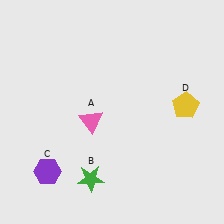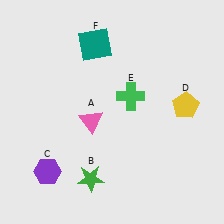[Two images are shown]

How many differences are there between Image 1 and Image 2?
There are 2 differences between the two images.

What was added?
A green cross (E), a teal square (F) were added in Image 2.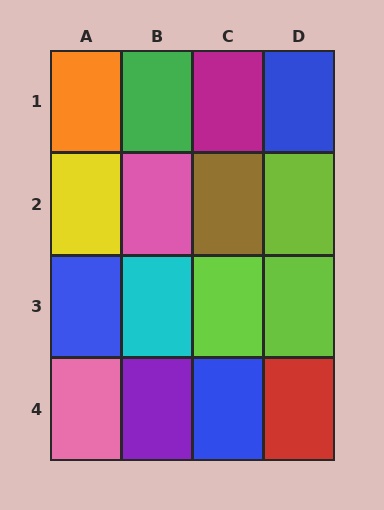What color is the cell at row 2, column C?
Brown.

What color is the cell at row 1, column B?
Green.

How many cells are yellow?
1 cell is yellow.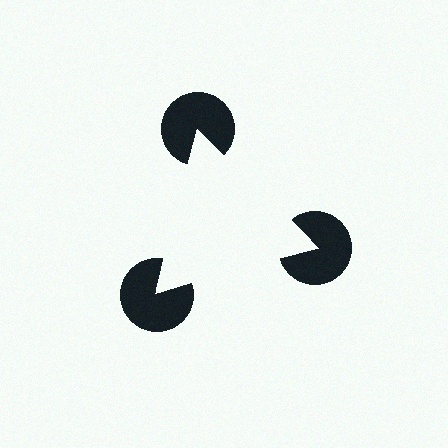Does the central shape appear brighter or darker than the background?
It typically appears slightly brighter than the background, even though no actual brightness change is drawn.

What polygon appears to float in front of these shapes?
An illusory triangle — its edges are inferred from the aligned wedge cuts in the pac-man discs, not physically drawn.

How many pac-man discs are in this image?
There are 3 — one at each vertex of the illusory triangle.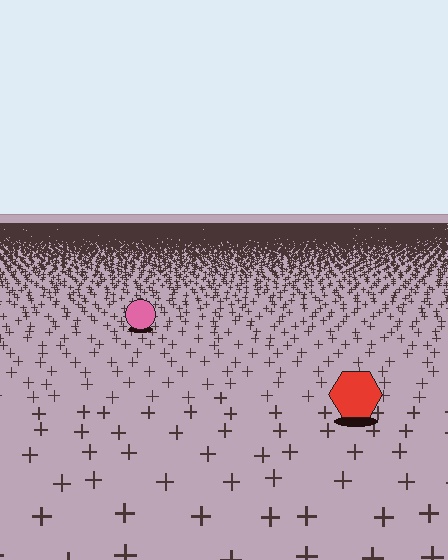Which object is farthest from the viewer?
The pink circle is farthest from the viewer. It appears smaller and the ground texture around it is denser.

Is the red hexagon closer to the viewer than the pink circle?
Yes. The red hexagon is closer — you can tell from the texture gradient: the ground texture is coarser near it.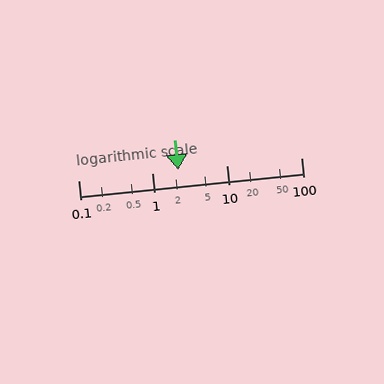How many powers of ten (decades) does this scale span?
The scale spans 3 decades, from 0.1 to 100.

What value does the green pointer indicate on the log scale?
The pointer indicates approximately 2.2.